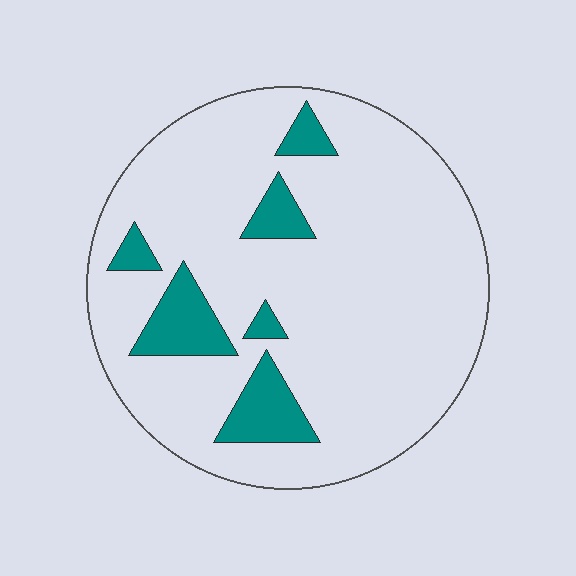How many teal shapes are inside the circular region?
6.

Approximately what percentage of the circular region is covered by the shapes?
Approximately 15%.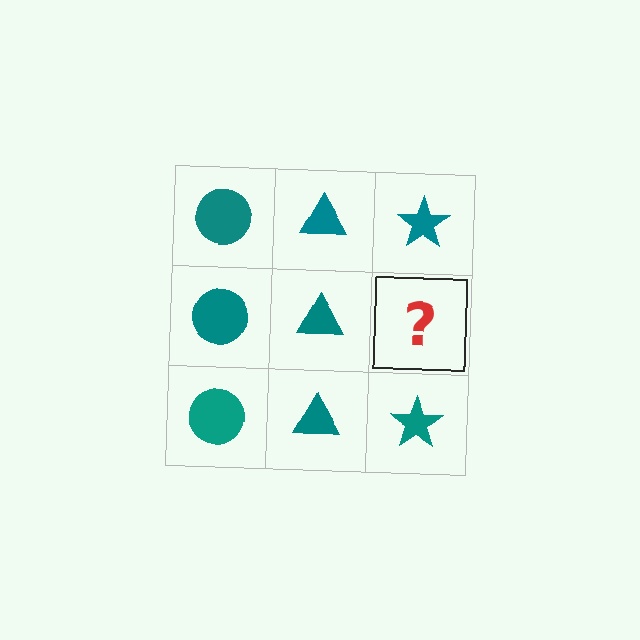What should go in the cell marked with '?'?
The missing cell should contain a teal star.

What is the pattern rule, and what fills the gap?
The rule is that each column has a consistent shape. The gap should be filled with a teal star.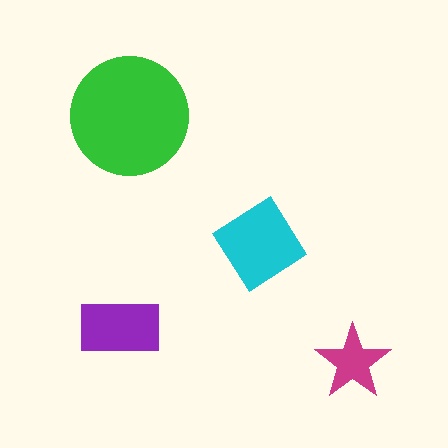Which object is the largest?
The green circle.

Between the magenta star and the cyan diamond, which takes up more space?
The cyan diamond.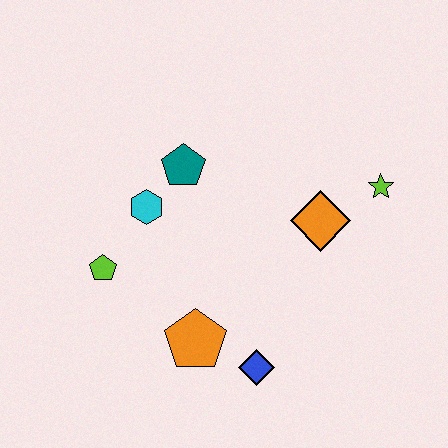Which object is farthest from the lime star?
The lime pentagon is farthest from the lime star.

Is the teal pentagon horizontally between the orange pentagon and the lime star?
No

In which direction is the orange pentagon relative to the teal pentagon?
The orange pentagon is below the teal pentagon.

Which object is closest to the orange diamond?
The lime star is closest to the orange diamond.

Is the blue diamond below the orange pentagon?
Yes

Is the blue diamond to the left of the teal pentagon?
No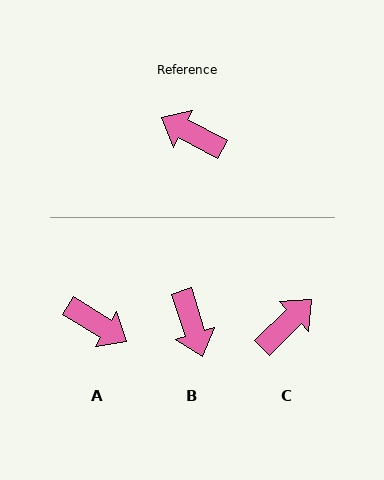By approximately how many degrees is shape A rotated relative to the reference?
Approximately 176 degrees counter-clockwise.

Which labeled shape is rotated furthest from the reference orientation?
A, about 176 degrees away.